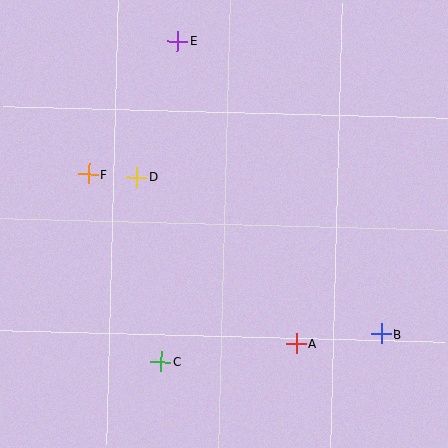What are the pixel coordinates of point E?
Point E is at (178, 41).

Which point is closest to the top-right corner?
Point E is closest to the top-right corner.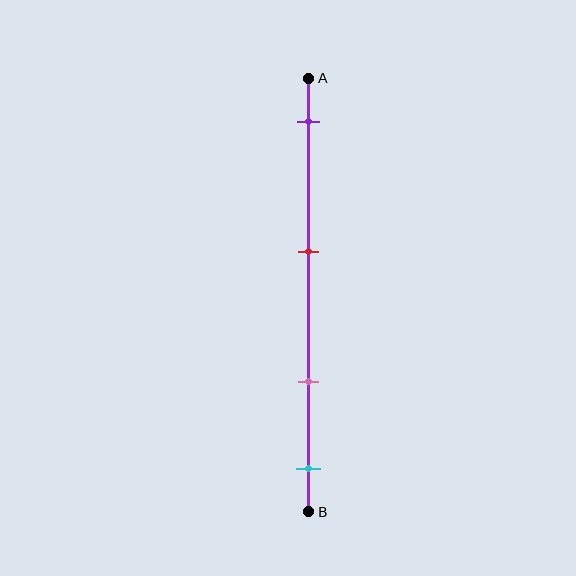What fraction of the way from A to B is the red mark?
The red mark is approximately 40% (0.4) of the way from A to B.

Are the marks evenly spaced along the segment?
No, the marks are not evenly spaced.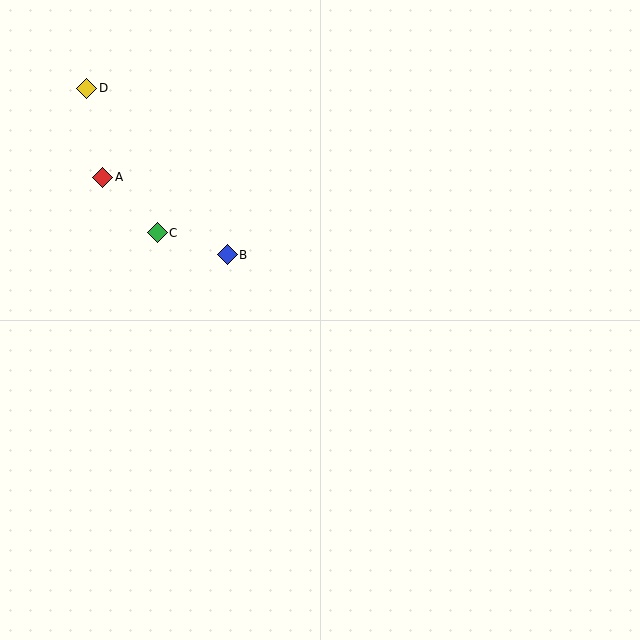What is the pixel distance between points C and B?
The distance between C and B is 73 pixels.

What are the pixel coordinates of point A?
Point A is at (103, 177).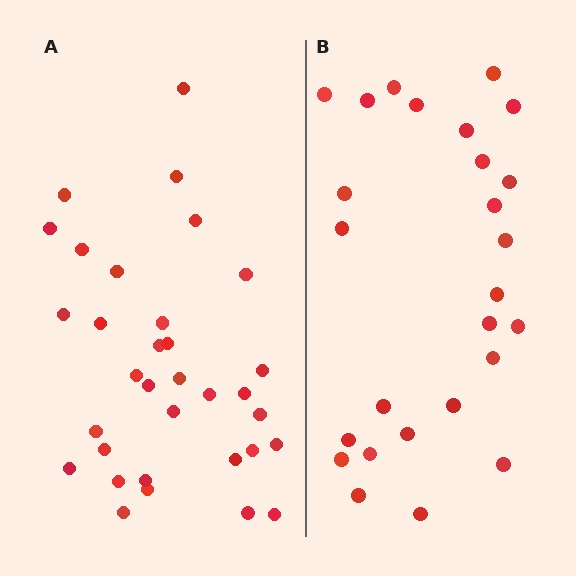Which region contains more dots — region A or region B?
Region A (the left region) has more dots.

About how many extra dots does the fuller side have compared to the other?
Region A has roughly 8 or so more dots than region B.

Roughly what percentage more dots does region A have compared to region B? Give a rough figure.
About 25% more.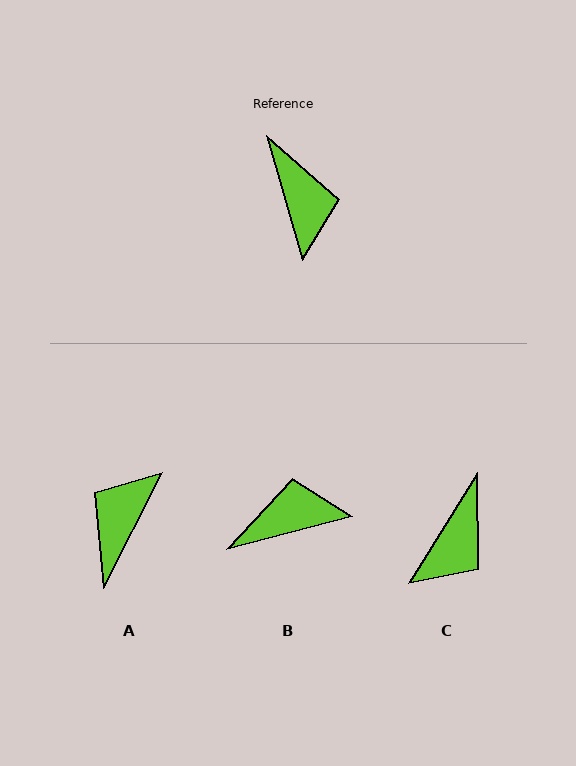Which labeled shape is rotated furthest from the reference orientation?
A, about 137 degrees away.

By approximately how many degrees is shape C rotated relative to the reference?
Approximately 48 degrees clockwise.